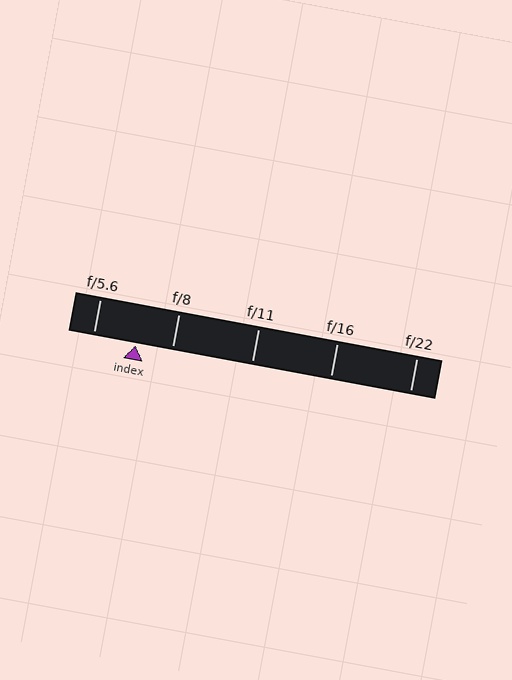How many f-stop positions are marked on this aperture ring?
There are 5 f-stop positions marked.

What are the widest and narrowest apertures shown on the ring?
The widest aperture shown is f/5.6 and the narrowest is f/22.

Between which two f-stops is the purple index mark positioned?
The index mark is between f/5.6 and f/8.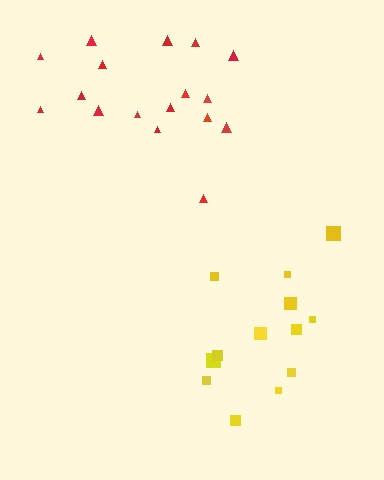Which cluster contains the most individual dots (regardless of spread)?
Red (17).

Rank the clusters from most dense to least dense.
red, yellow.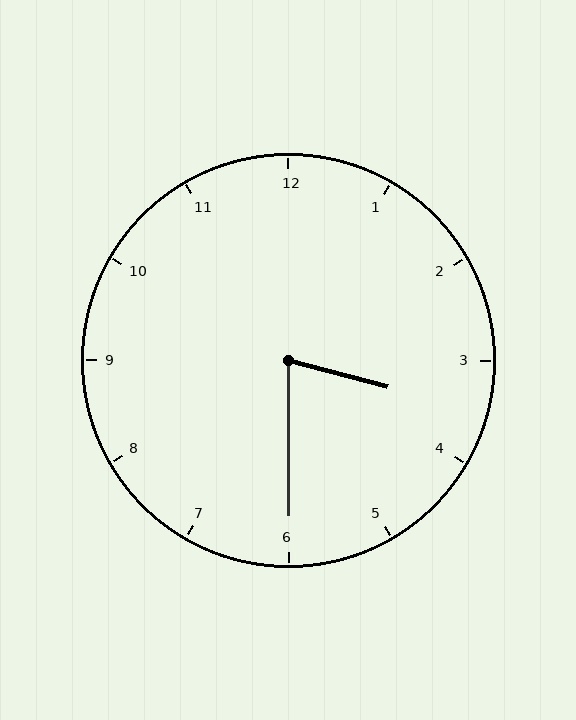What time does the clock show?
3:30.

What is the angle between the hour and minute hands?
Approximately 75 degrees.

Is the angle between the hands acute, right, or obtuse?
It is acute.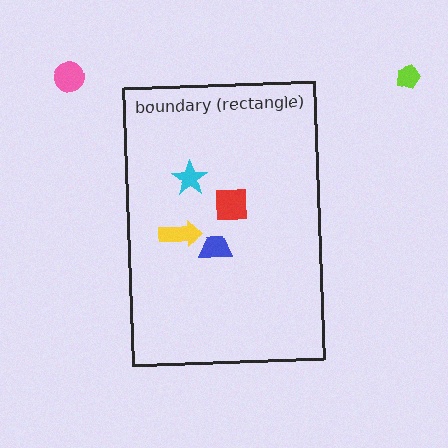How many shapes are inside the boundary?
4 inside, 2 outside.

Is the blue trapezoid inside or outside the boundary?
Inside.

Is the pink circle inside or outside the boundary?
Outside.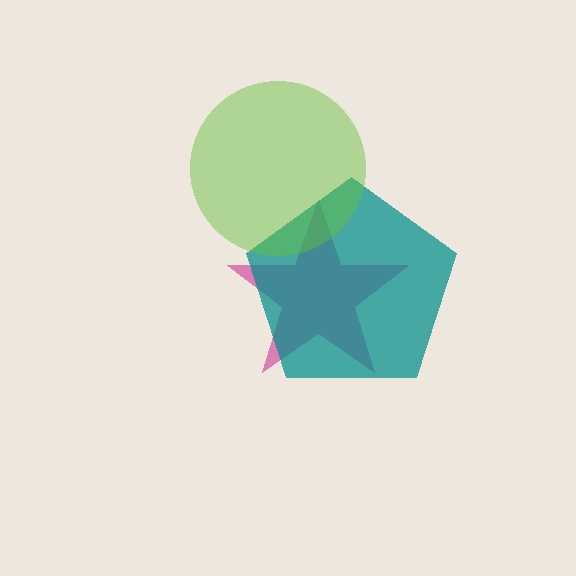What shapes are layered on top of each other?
The layered shapes are: a magenta star, a teal pentagon, a lime circle.